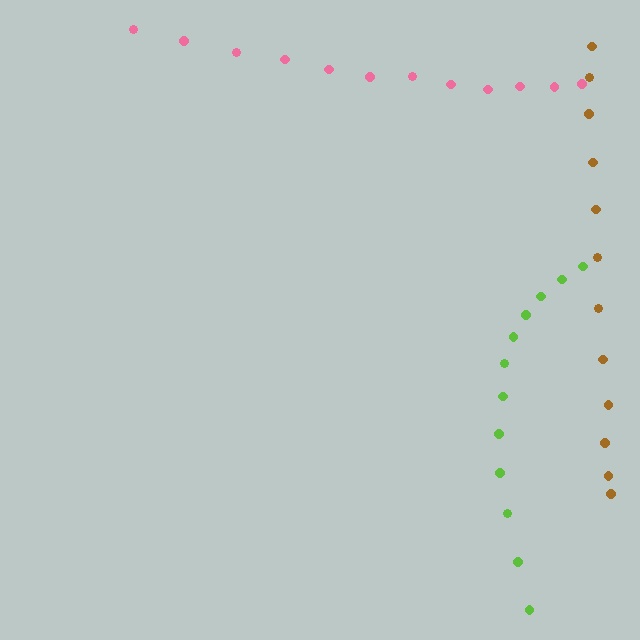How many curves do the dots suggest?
There are 3 distinct paths.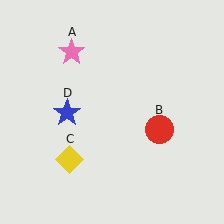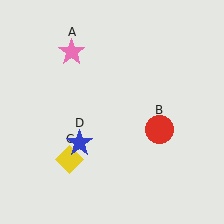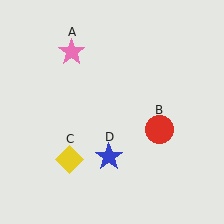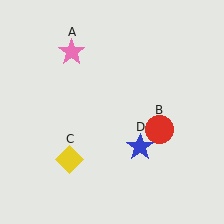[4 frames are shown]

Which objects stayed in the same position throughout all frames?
Pink star (object A) and red circle (object B) and yellow diamond (object C) remained stationary.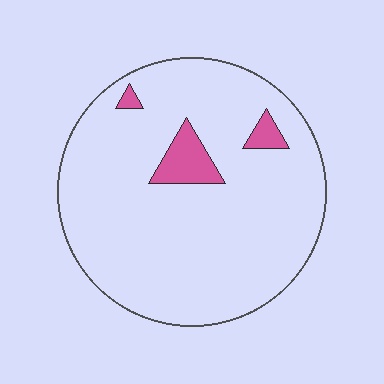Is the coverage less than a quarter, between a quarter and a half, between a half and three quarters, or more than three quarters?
Less than a quarter.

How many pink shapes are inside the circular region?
3.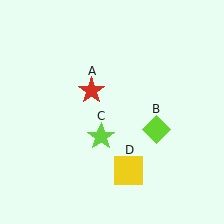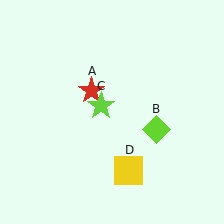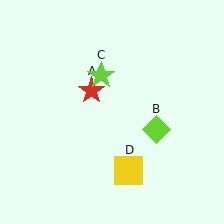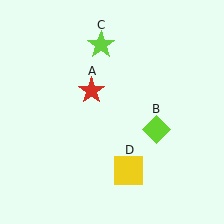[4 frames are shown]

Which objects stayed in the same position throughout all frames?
Red star (object A) and lime diamond (object B) and yellow square (object D) remained stationary.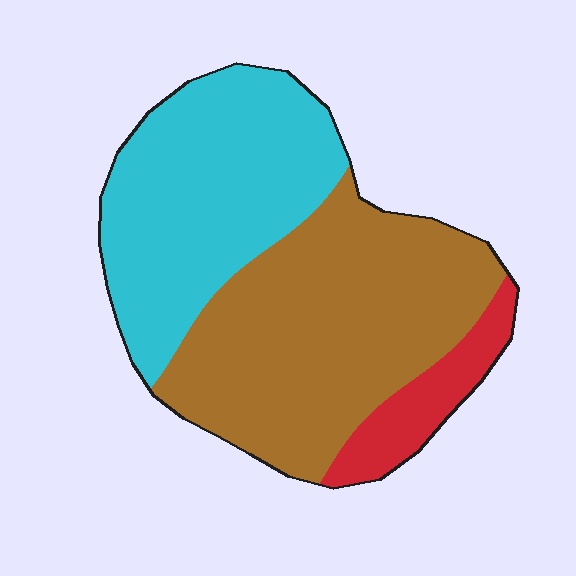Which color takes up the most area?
Brown, at roughly 50%.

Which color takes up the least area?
Red, at roughly 10%.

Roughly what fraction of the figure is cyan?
Cyan takes up about two fifths (2/5) of the figure.